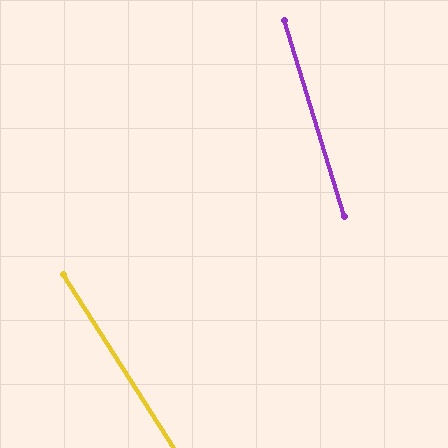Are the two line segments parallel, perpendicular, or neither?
Neither parallel nor perpendicular — they differ by about 16°.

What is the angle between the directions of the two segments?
Approximately 16 degrees.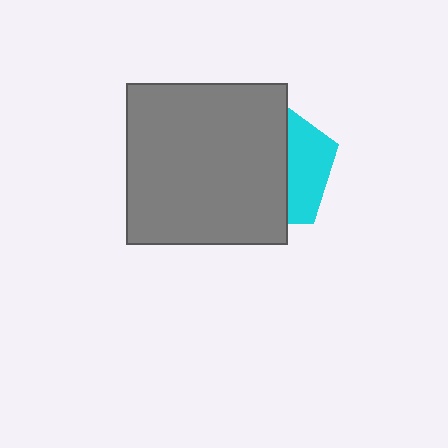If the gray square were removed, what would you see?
You would see the complete cyan pentagon.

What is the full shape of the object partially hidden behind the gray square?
The partially hidden object is a cyan pentagon.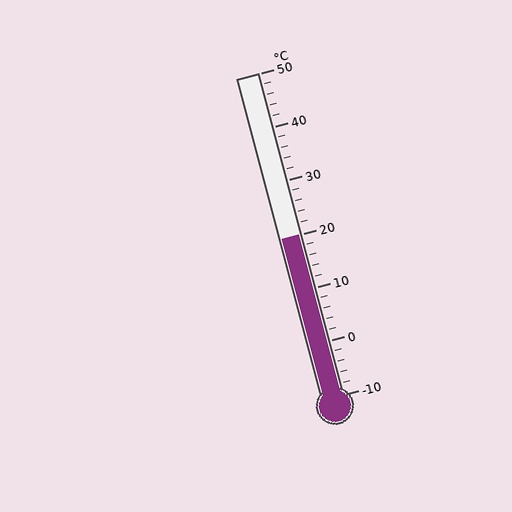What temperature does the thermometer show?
The thermometer shows approximately 20°C.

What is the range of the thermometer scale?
The thermometer scale ranges from -10°C to 50°C.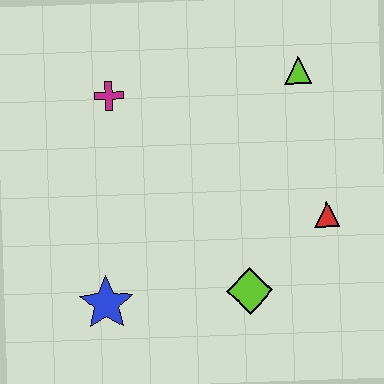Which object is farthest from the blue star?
The lime triangle is farthest from the blue star.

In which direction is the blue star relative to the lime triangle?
The blue star is below the lime triangle.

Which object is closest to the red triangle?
The lime diamond is closest to the red triangle.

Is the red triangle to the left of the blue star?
No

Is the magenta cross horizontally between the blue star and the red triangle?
Yes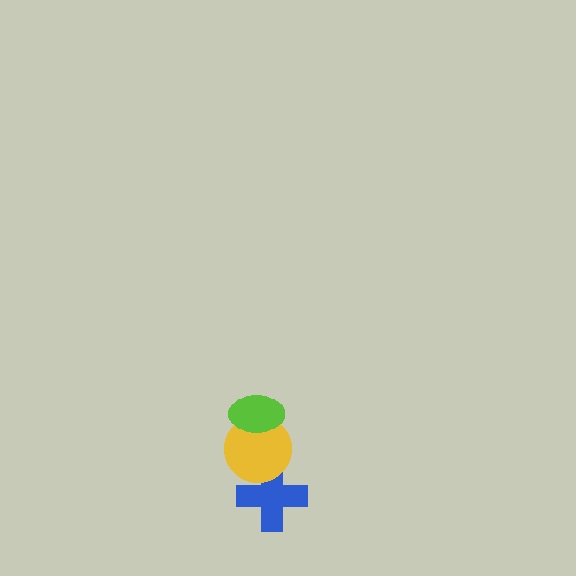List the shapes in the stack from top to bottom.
From top to bottom: the lime ellipse, the yellow circle, the blue cross.